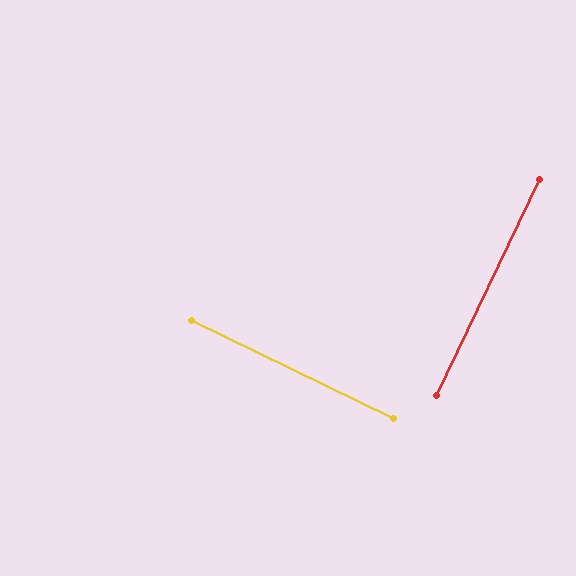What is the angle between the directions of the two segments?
Approximately 90 degrees.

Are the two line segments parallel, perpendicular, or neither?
Perpendicular — they meet at approximately 90°.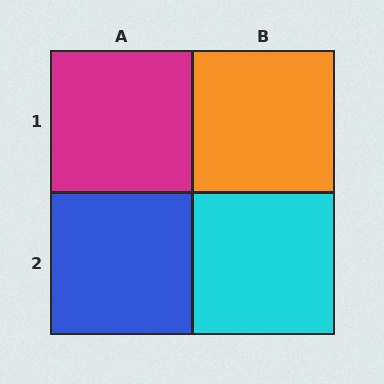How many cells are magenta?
1 cell is magenta.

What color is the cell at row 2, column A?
Blue.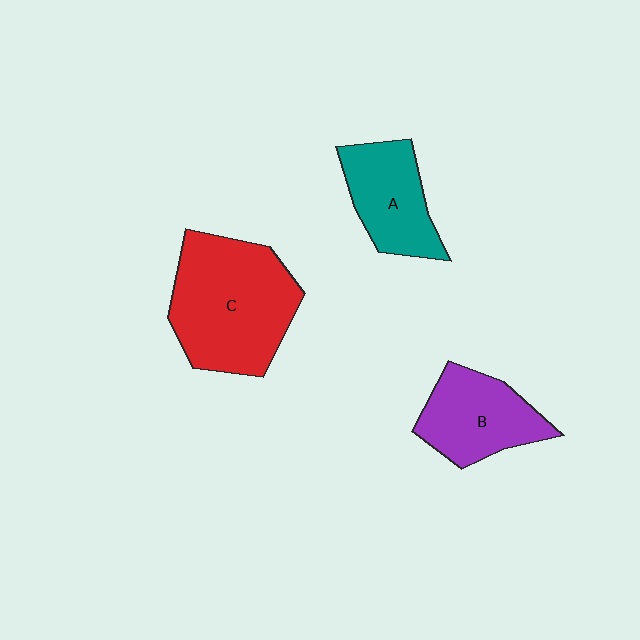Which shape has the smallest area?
Shape A (teal).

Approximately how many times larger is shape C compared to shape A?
Approximately 1.7 times.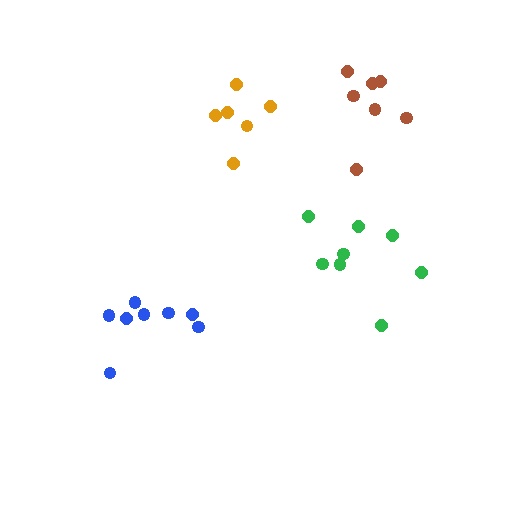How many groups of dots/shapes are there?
There are 4 groups.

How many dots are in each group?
Group 1: 8 dots, Group 2: 8 dots, Group 3: 6 dots, Group 4: 7 dots (29 total).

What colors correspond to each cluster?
The clusters are colored: blue, green, orange, brown.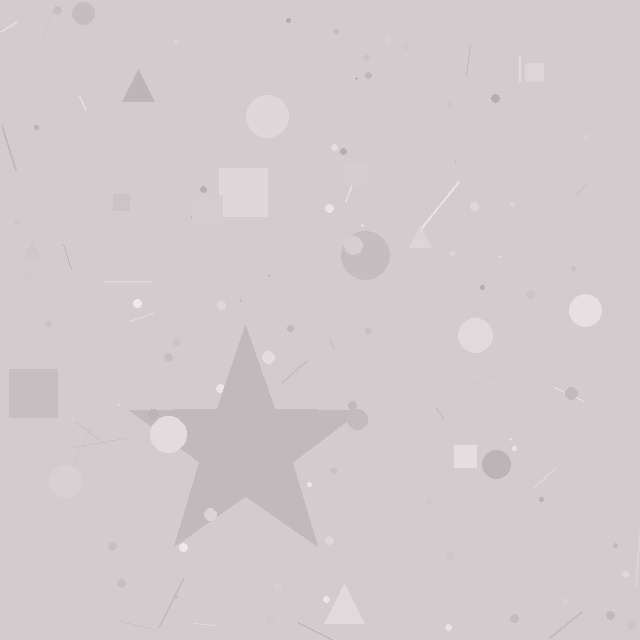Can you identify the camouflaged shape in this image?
The camouflaged shape is a star.